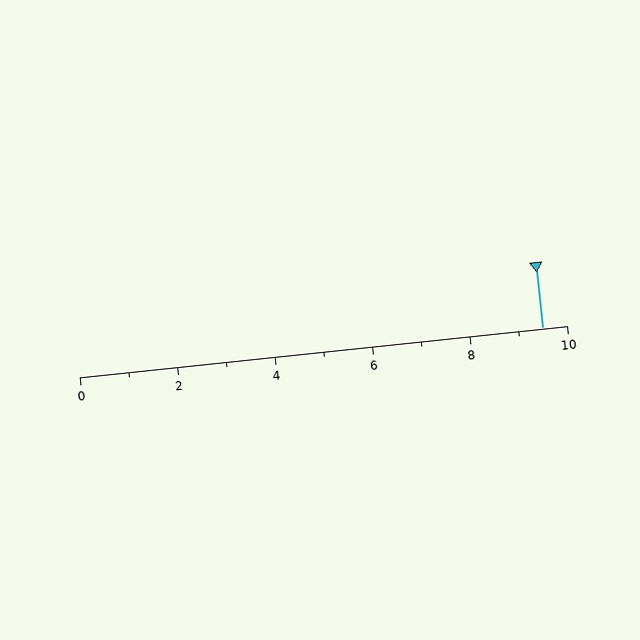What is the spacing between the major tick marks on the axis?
The major ticks are spaced 2 apart.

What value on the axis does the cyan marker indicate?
The marker indicates approximately 9.5.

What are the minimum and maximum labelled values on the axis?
The axis runs from 0 to 10.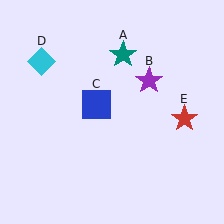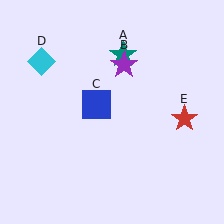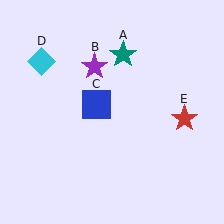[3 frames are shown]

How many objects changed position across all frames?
1 object changed position: purple star (object B).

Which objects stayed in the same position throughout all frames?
Teal star (object A) and blue square (object C) and cyan diamond (object D) and red star (object E) remained stationary.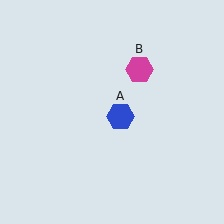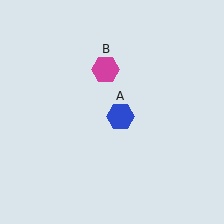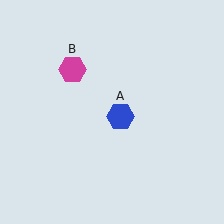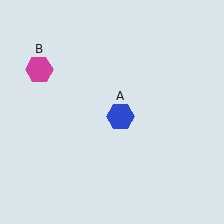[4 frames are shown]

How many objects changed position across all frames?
1 object changed position: magenta hexagon (object B).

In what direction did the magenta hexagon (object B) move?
The magenta hexagon (object B) moved left.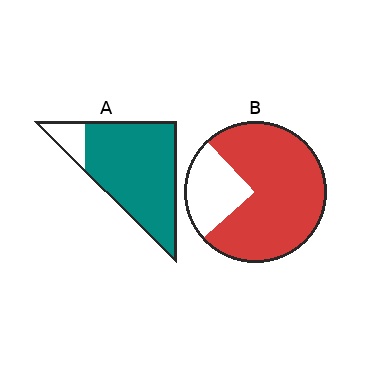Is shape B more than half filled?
Yes.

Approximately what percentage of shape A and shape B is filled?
A is approximately 85% and B is approximately 75%.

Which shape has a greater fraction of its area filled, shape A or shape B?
Shape A.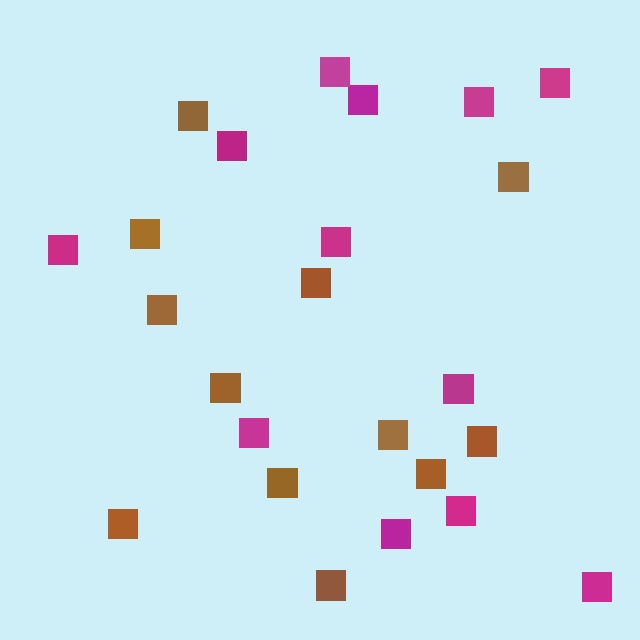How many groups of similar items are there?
There are 2 groups: one group of brown squares (12) and one group of magenta squares (12).